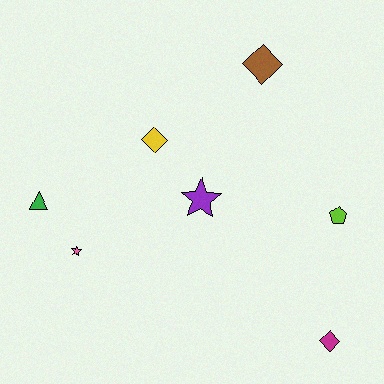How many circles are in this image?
There are no circles.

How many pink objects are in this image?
There is 1 pink object.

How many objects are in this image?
There are 7 objects.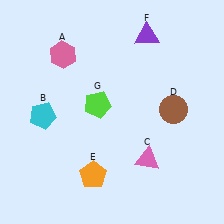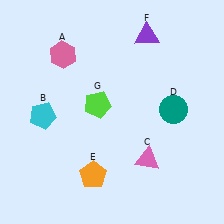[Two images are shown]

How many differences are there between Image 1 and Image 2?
There is 1 difference between the two images.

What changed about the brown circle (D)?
In Image 1, D is brown. In Image 2, it changed to teal.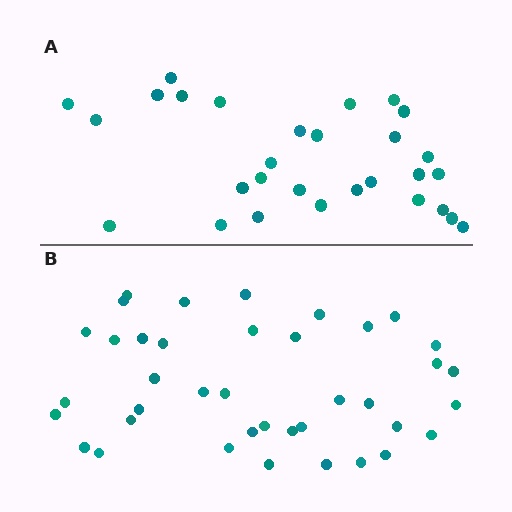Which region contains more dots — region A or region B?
Region B (the bottom region) has more dots.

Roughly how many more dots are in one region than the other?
Region B has roughly 10 or so more dots than region A.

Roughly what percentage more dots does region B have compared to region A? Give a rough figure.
About 35% more.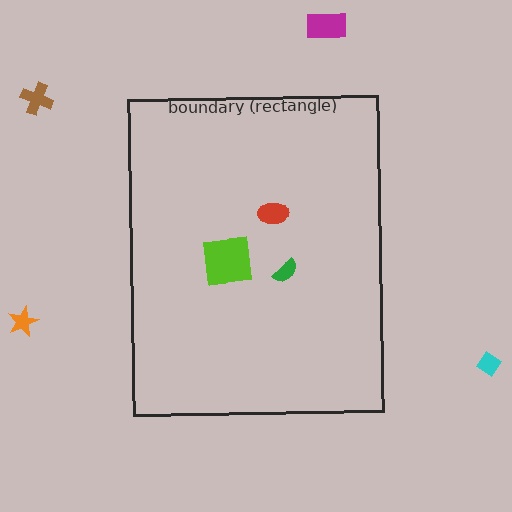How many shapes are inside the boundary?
3 inside, 4 outside.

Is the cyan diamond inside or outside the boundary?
Outside.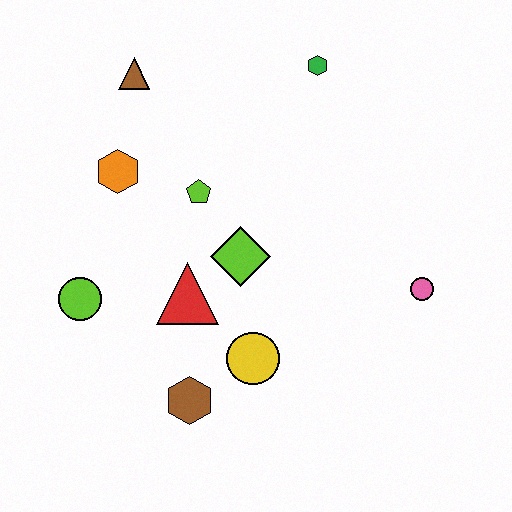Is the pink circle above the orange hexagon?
No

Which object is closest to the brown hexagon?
The yellow circle is closest to the brown hexagon.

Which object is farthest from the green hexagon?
The brown hexagon is farthest from the green hexagon.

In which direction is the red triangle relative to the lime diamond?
The red triangle is to the left of the lime diamond.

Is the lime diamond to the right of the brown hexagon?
Yes